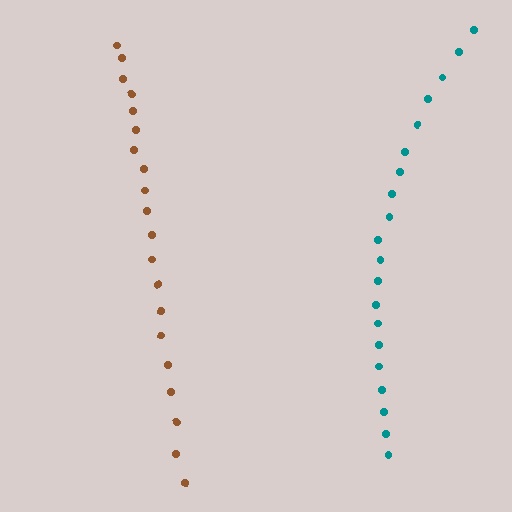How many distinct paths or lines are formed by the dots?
There are 2 distinct paths.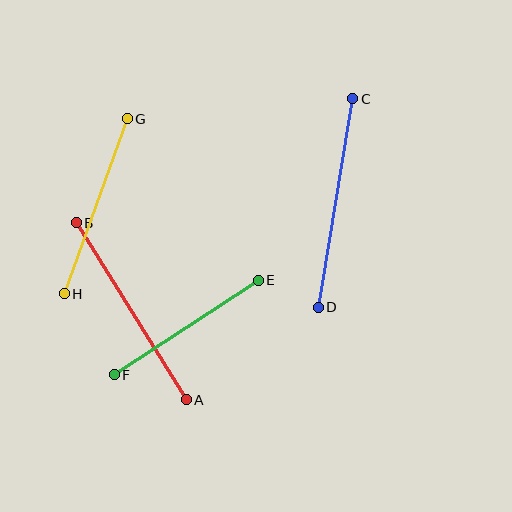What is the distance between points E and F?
The distance is approximately 173 pixels.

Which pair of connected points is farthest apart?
Points C and D are farthest apart.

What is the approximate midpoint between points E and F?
The midpoint is at approximately (186, 327) pixels.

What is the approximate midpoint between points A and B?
The midpoint is at approximately (131, 311) pixels.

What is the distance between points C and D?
The distance is approximately 211 pixels.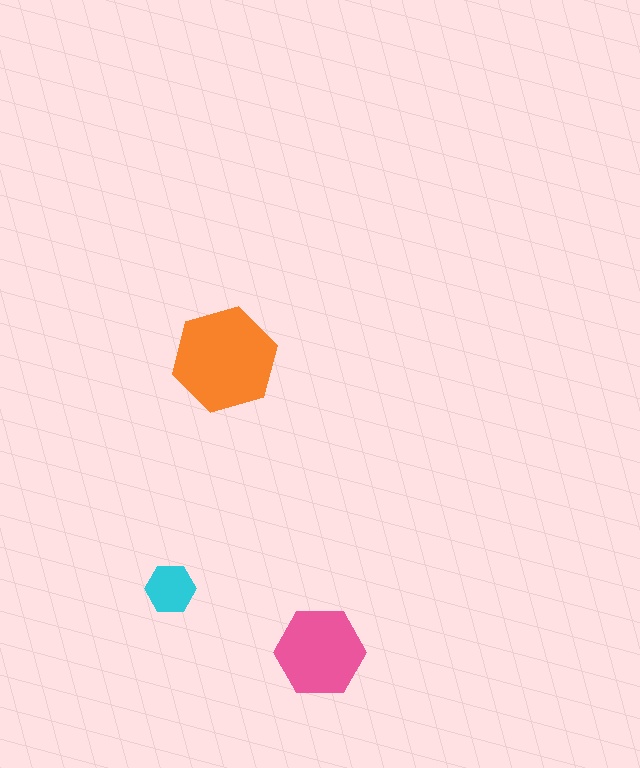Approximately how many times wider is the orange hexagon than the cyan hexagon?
About 2 times wider.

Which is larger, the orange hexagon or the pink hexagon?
The orange one.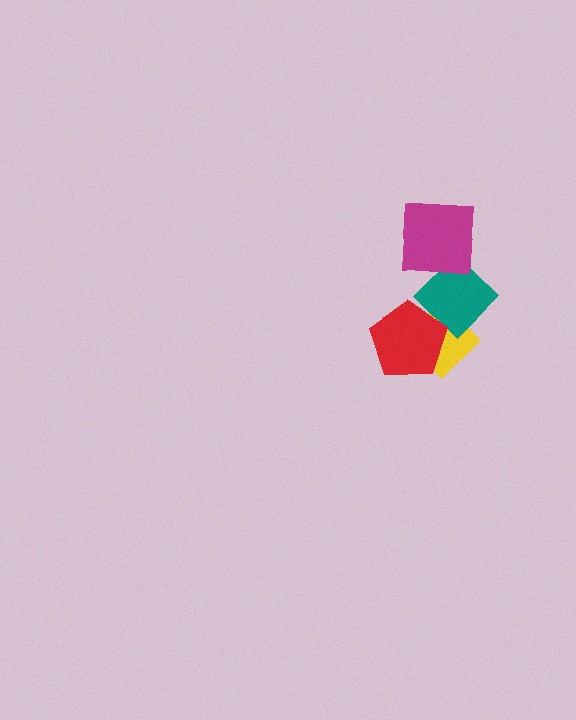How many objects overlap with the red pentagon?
2 objects overlap with the red pentagon.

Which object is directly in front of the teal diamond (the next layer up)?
The red pentagon is directly in front of the teal diamond.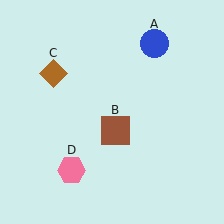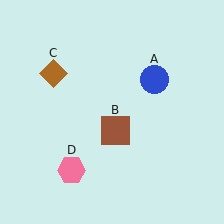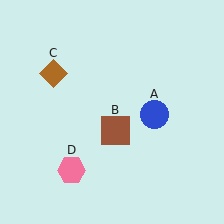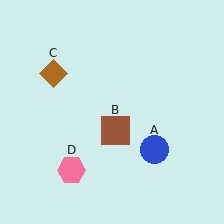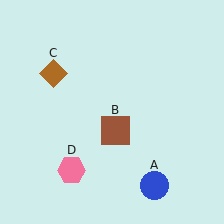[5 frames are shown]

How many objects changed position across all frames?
1 object changed position: blue circle (object A).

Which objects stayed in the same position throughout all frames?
Brown square (object B) and brown diamond (object C) and pink hexagon (object D) remained stationary.